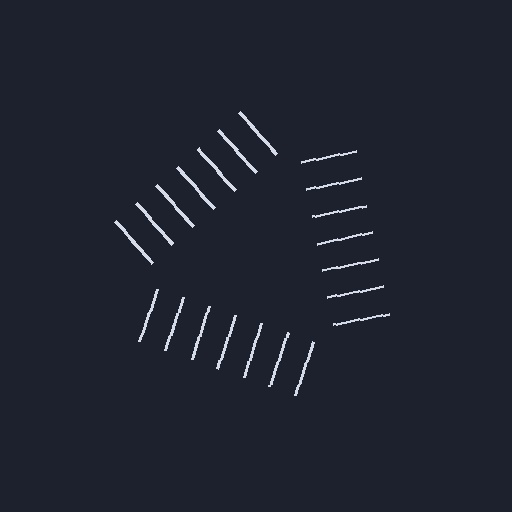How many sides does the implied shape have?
3 sides — the line-ends trace a triangle.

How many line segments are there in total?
21 — 7 along each of the 3 edges.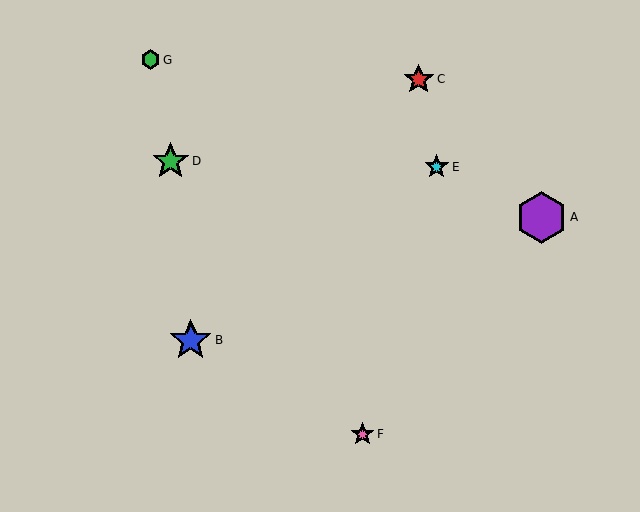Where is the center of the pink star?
The center of the pink star is at (363, 434).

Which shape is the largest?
The purple hexagon (labeled A) is the largest.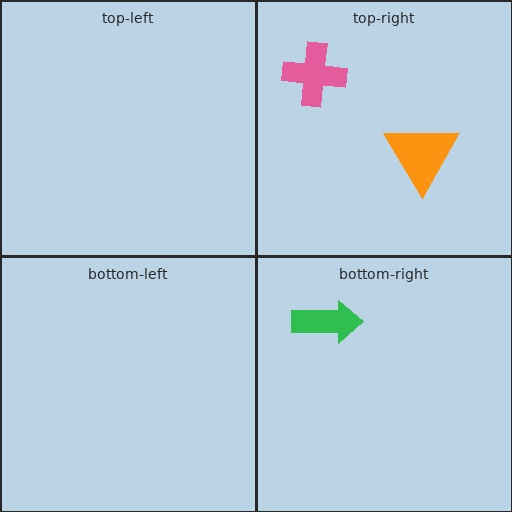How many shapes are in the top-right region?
2.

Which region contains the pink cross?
The top-right region.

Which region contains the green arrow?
The bottom-right region.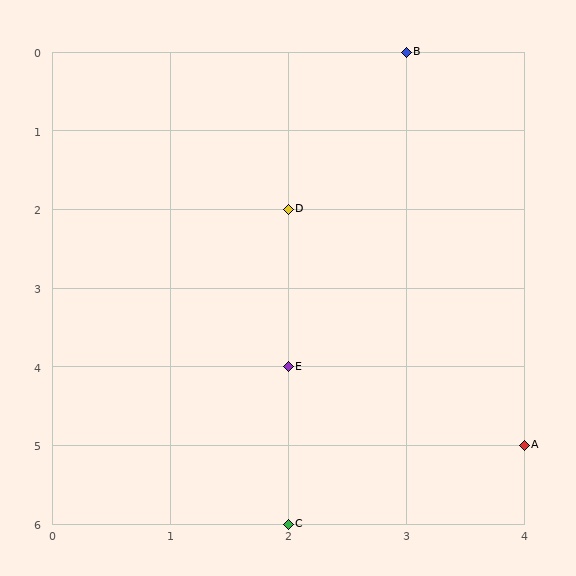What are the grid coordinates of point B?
Point B is at grid coordinates (3, 0).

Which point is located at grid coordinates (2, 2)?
Point D is at (2, 2).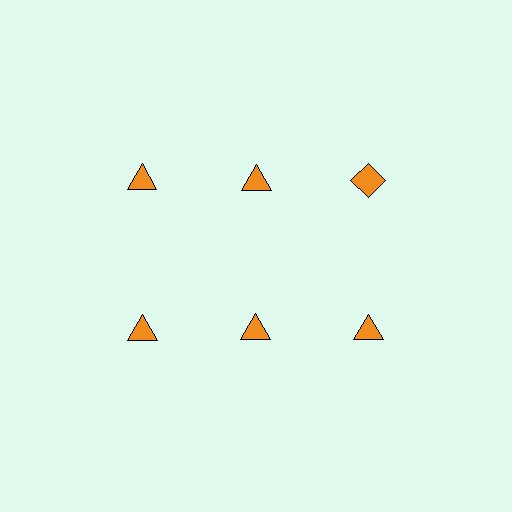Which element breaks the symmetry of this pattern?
The orange diamond in the top row, center column breaks the symmetry. All other shapes are orange triangles.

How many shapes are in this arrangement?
There are 6 shapes arranged in a grid pattern.